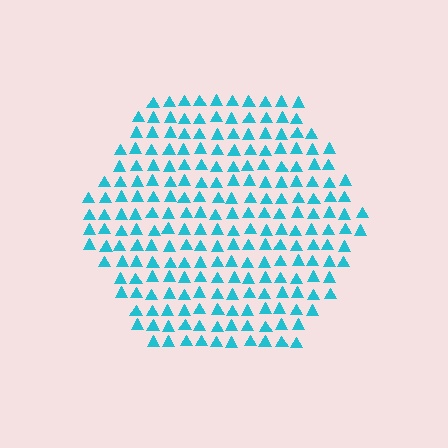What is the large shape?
The large shape is a hexagon.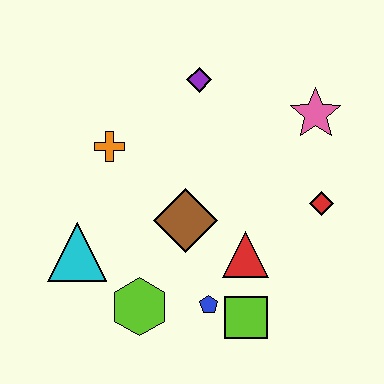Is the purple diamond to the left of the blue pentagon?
Yes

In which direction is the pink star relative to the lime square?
The pink star is above the lime square.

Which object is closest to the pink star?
The red diamond is closest to the pink star.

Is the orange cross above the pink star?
No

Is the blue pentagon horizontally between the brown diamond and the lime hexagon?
No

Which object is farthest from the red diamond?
The cyan triangle is farthest from the red diamond.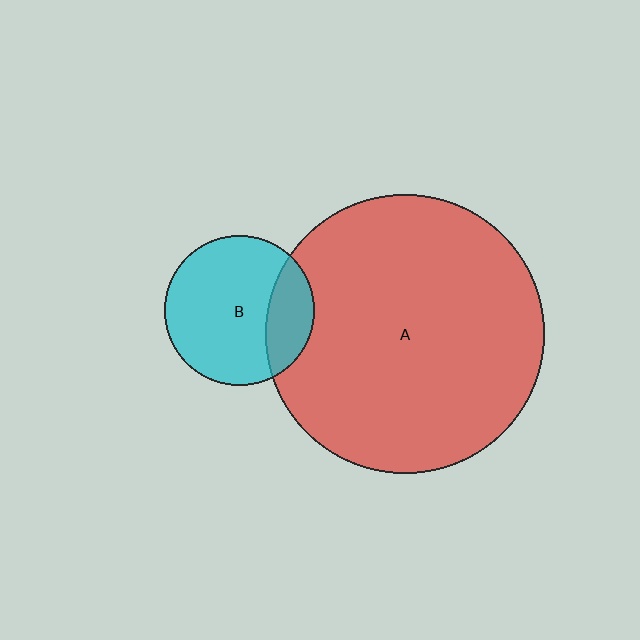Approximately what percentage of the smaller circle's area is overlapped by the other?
Approximately 25%.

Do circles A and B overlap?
Yes.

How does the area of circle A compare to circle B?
Approximately 3.4 times.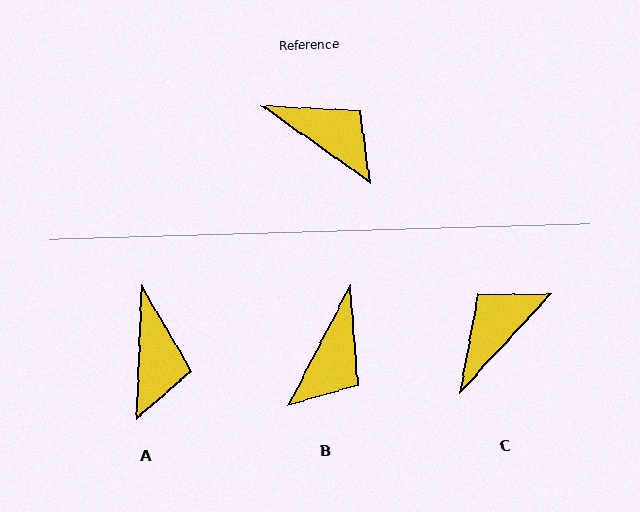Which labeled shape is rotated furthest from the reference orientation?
C, about 83 degrees away.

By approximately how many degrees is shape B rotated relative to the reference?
Approximately 82 degrees clockwise.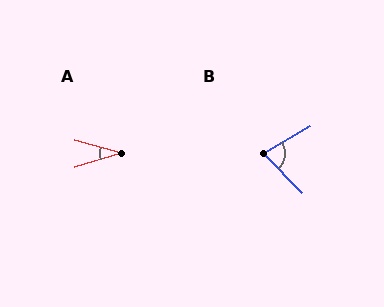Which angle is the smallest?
A, at approximately 33 degrees.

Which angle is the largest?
B, at approximately 77 degrees.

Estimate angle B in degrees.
Approximately 77 degrees.